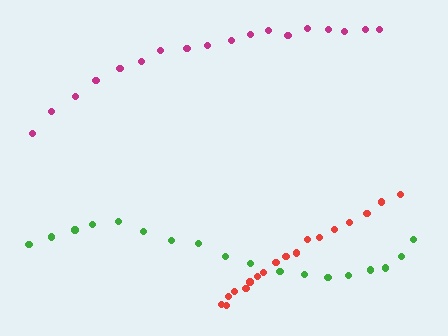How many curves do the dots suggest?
There are 3 distinct paths.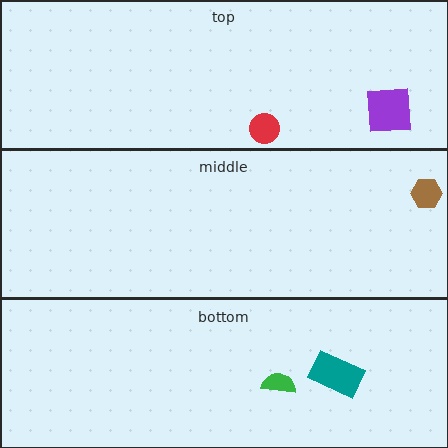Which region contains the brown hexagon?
The middle region.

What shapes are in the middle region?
The brown hexagon.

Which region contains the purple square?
The top region.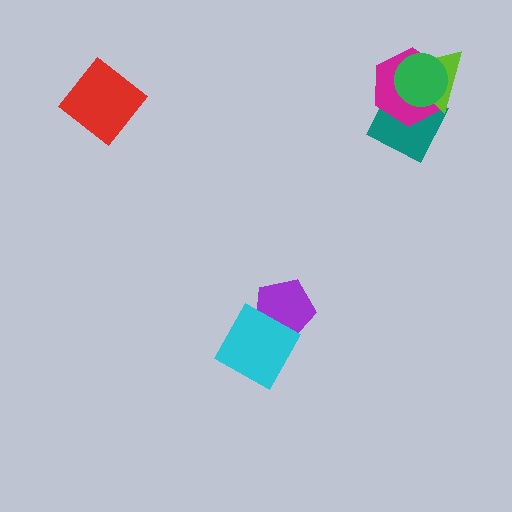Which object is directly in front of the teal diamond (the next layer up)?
The magenta hexagon is directly in front of the teal diamond.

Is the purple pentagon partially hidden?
Yes, it is partially covered by another shape.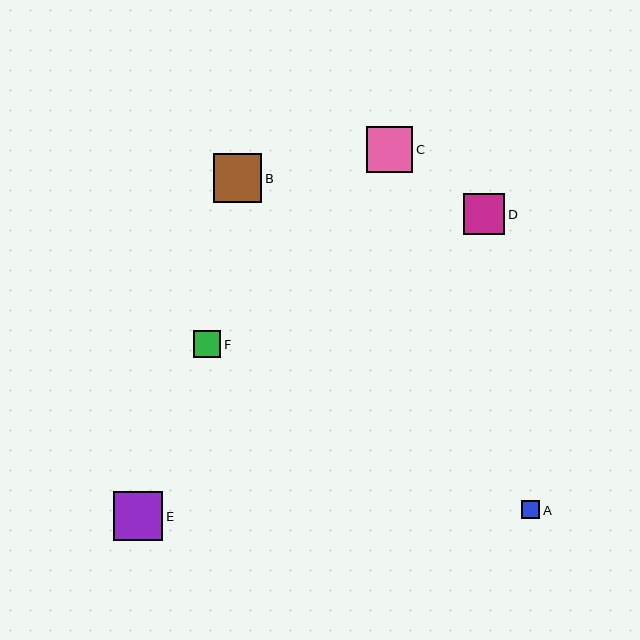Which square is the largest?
Square E is the largest with a size of approximately 49 pixels.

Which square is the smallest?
Square A is the smallest with a size of approximately 18 pixels.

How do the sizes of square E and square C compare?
Square E and square C are approximately the same size.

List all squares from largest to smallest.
From largest to smallest: E, B, C, D, F, A.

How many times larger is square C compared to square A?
Square C is approximately 2.6 times the size of square A.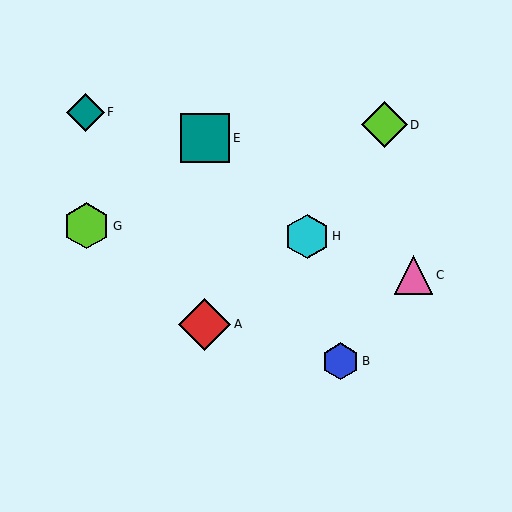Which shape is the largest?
The red diamond (labeled A) is the largest.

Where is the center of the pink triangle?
The center of the pink triangle is at (414, 275).